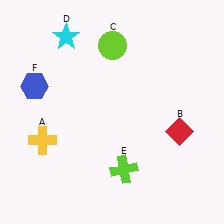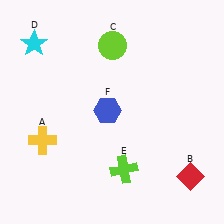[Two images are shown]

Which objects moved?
The objects that moved are: the red diamond (B), the cyan star (D), the blue hexagon (F).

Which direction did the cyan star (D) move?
The cyan star (D) moved left.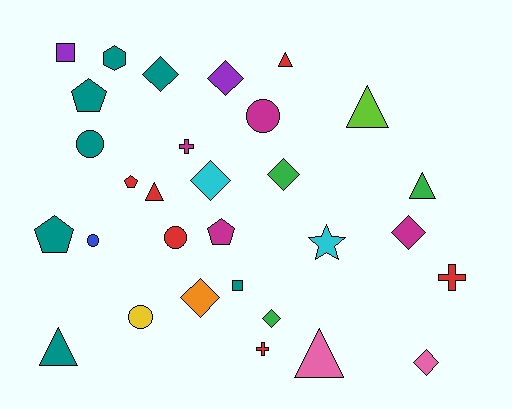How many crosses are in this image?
There are 3 crosses.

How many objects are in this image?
There are 30 objects.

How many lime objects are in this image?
There is 1 lime object.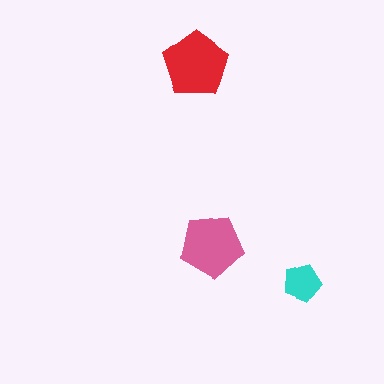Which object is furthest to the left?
The red pentagon is leftmost.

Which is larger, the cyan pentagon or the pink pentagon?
The pink one.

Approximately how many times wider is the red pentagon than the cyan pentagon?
About 2 times wider.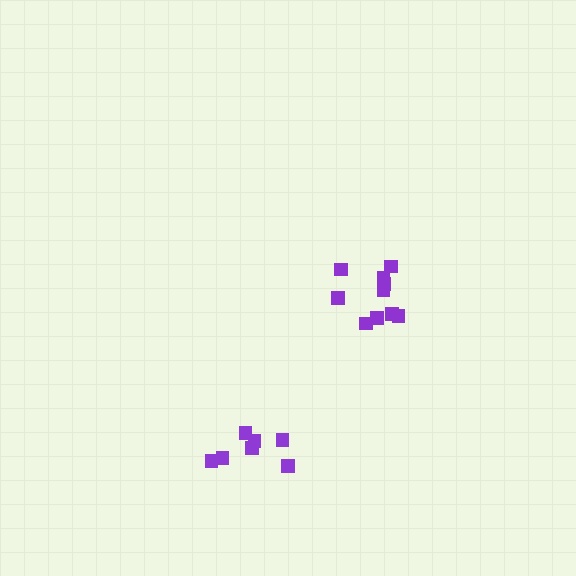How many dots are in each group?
Group 1: 10 dots, Group 2: 7 dots (17 total).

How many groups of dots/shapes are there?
There are 2 groups.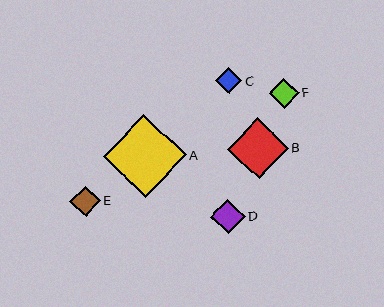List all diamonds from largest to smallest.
From largest to smallest: A, B, D, E, F, C.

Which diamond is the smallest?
Diamond C is the smallest with a size of approximately 26 pixels.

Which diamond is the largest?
Diamond A is the largest with a size of approximately 83 pixels.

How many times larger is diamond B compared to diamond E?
Diamond B is approximately 2.0 times the size of diamond E.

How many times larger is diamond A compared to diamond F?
Diamond A is approximately 2.7 times the size of diamond F.